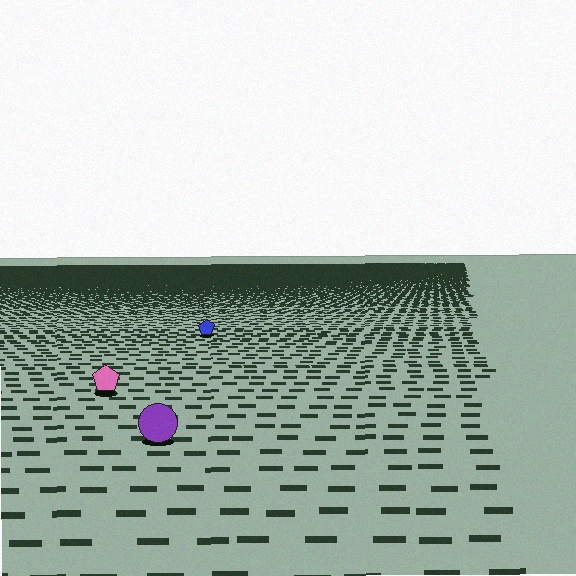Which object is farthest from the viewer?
The blue pentagon is farthest from the viewer. It appears smaller and the ground texture around it is denser.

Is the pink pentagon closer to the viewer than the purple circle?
No. The purple circle is closer — you can tell from the texture gradient: the ground texture is coarser near it.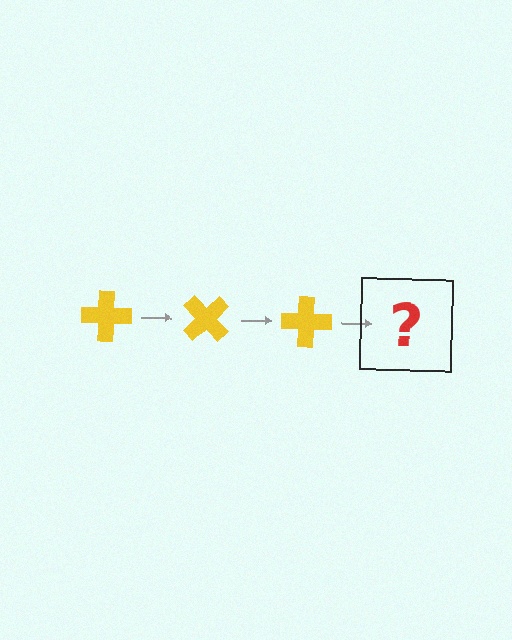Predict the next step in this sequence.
The next step is a yellow cross rotated 135 degrees.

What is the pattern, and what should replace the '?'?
The pattern is that the cross rotates 45 degrees each step. The '?' should be a yellow cross rotated 135 degrees.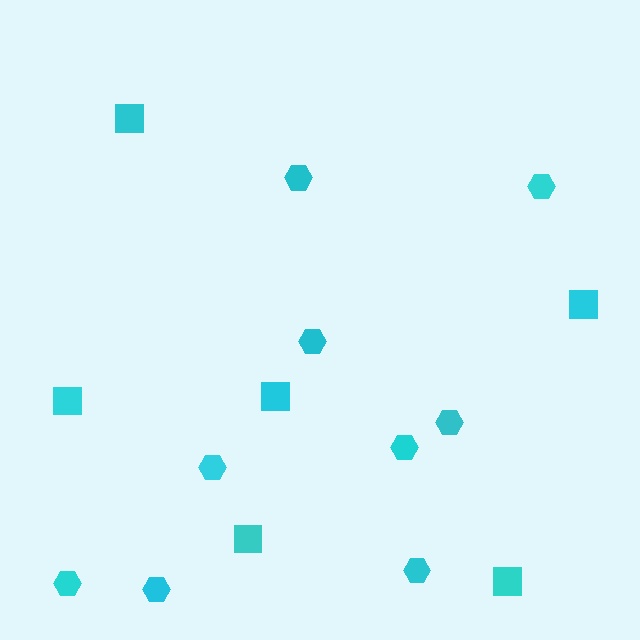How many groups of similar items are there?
There are 2 groups: one group of squares (6) and one group of hexagons (9).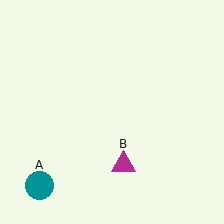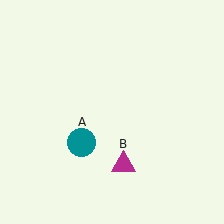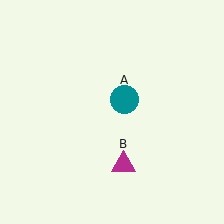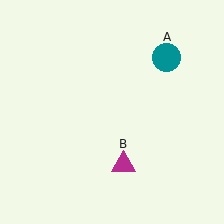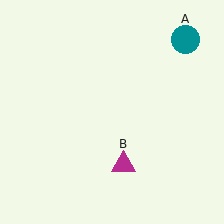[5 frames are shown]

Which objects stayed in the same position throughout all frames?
Magenta triangle (object B) remained stationary.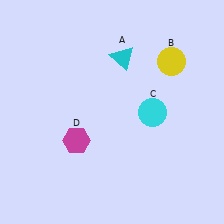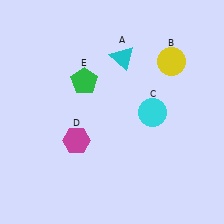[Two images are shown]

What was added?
A green pentagon (E) was added in Image 2.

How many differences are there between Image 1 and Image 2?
There is 1 difference between the two images.